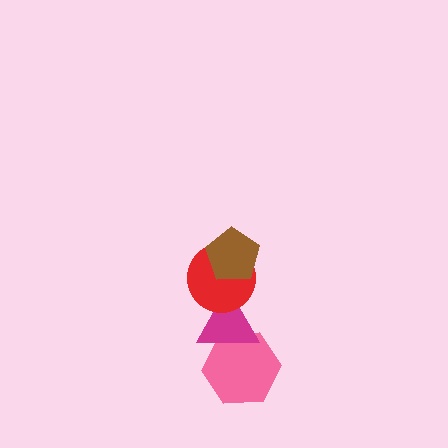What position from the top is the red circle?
The red circle is 2nd from the top.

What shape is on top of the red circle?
The brown pentagon is on top of the red circle.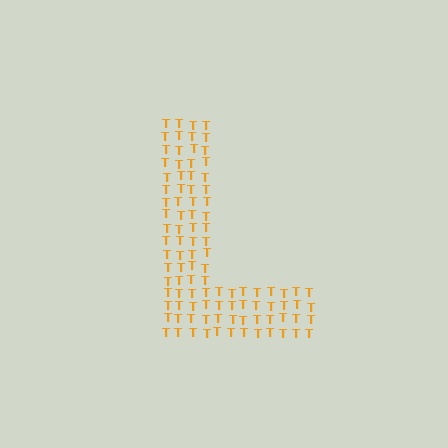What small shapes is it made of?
It is made of small letter T's.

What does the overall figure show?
The overall figure shows the letter L.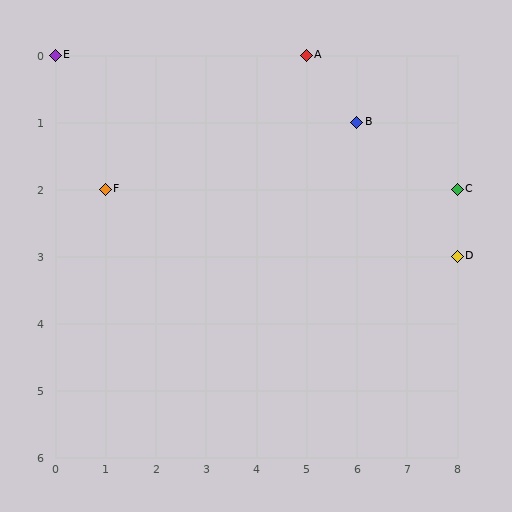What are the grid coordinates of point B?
Point B is at grid coordinates (6, 1).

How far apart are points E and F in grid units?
Points E and F are 1 column and 2 rows apart (about 2.2 grid units diagonally).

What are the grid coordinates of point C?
Point C is at grid coordinates (8, 2).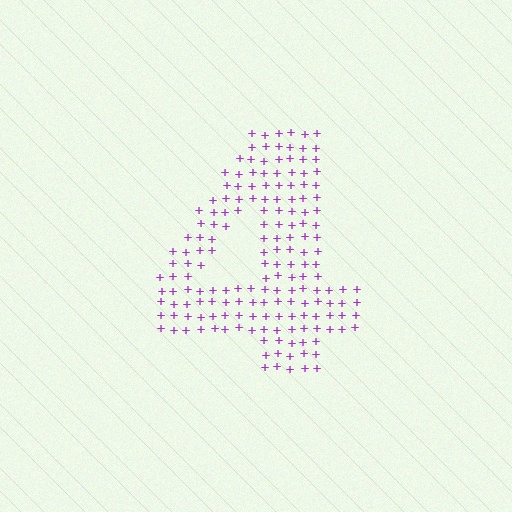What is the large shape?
The large shape is the digit 4.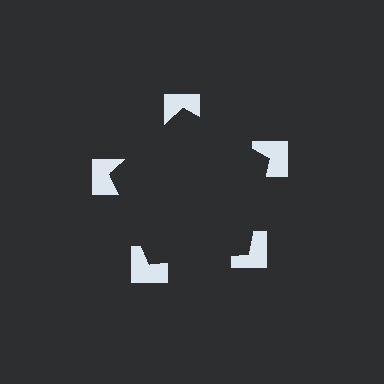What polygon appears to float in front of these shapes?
An illusory pentagon — its edges are inferred from the aligned wedge cuts in the notched squares, not physically drawn.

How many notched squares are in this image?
There are 5 — one at each vertex of the illusory pentagon.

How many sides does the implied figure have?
5 sides.